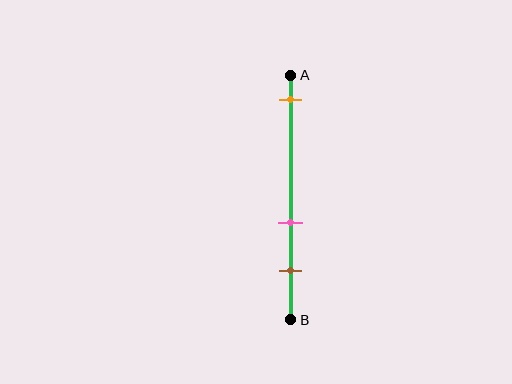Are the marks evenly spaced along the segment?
No, the marks are not evenly spaced.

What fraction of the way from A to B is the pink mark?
The pink mark is approximately 60% (0.6) of the way from A to B.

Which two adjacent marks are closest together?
The pink and brown marks are the closest adjacent pair.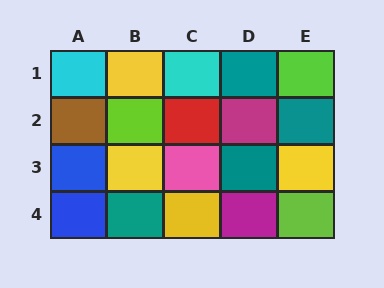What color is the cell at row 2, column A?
Brown.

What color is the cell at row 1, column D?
Teal.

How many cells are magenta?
2 cells are magenta.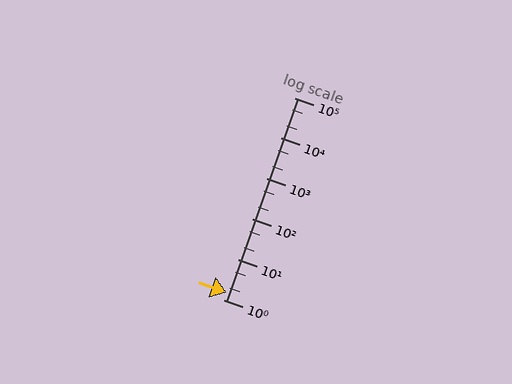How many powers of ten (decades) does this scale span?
The scale spans 5 decades, from 1 to 100000.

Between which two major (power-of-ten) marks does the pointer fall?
The pointer is between 1 and 10.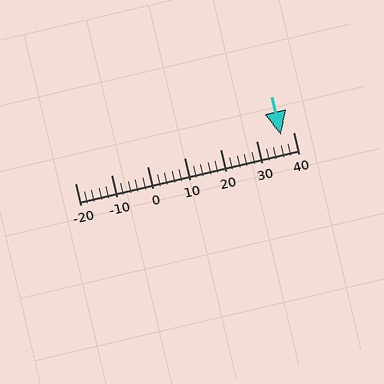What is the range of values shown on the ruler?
The ruler shows values from -20 to 40.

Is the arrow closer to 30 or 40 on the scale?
The arrow is closer to 40.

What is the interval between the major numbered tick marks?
The major tick marks are spaced 10 units apart.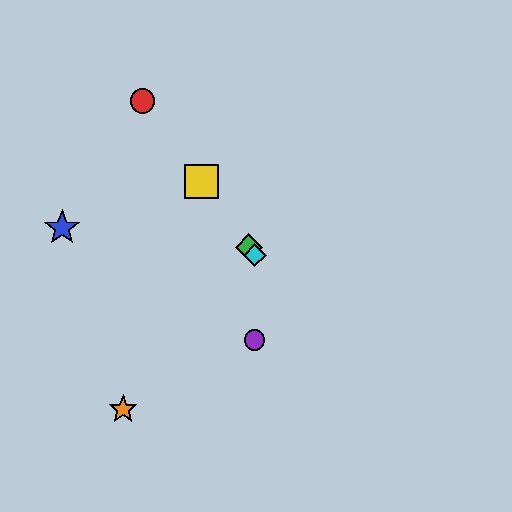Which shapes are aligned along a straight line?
The red circle, the green diamond, the yellow square, the cyan diamond are aligned along a straight line.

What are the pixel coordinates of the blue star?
The blue star is at (62, 228).